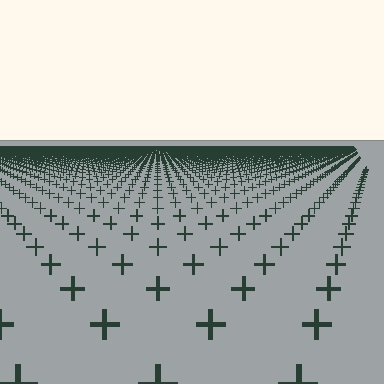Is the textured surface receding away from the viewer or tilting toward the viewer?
The surface is receding away from the viewer. Texture elements get smaller and denser toward the top.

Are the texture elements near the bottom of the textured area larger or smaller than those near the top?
Larger. Near the bottom, elements are closer to the viewer and appear at a bigger on-screen size.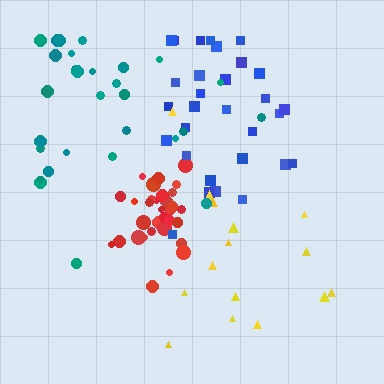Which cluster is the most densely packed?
Red.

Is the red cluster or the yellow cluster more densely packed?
Red.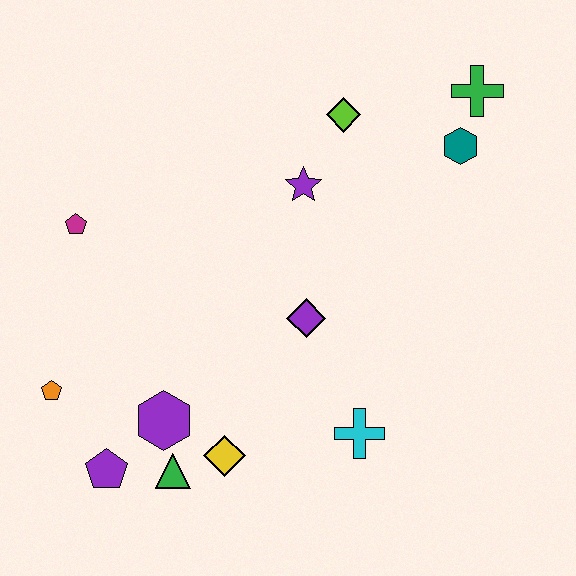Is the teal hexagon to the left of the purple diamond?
No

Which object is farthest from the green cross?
The purple pentagon is farthest from the green cross.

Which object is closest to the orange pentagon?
The purple pentagon is closest to the orange pentagon.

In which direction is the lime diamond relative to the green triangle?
The lime diamond is above the green triangle.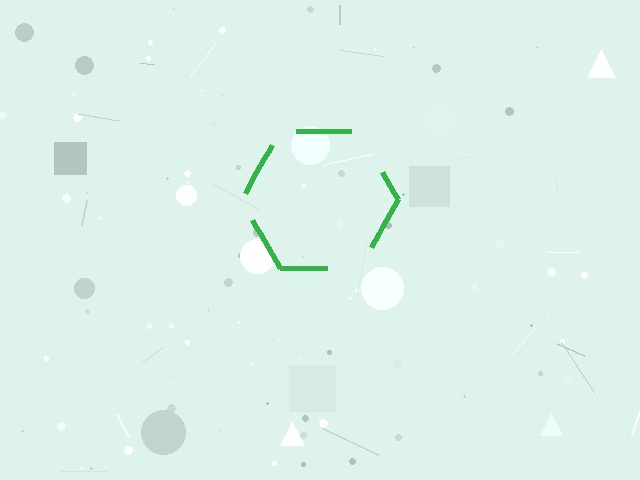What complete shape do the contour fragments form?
The contour fragments form a hexagon.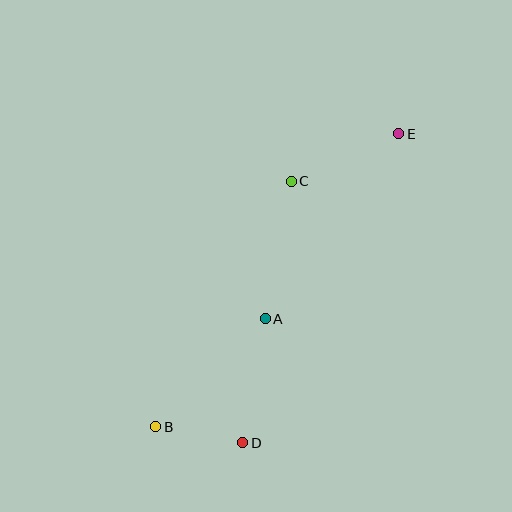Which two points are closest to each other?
Points B and D are closest to each other.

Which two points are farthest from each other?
Points B and E are farthest from each other.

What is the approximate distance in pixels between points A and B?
The distance between A and B is approximately 154 pixels.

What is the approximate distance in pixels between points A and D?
The distance between A and D is approximately 126 pixels.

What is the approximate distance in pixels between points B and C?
The distance between B and C is approximately 280 pixels.